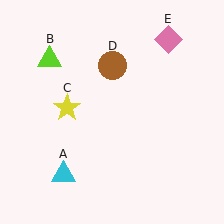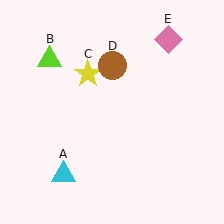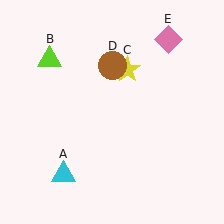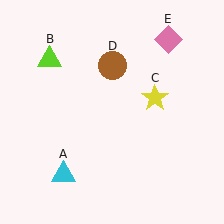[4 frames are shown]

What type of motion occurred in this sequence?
The yellow star (object C) rotated clockwise around the center of the scene.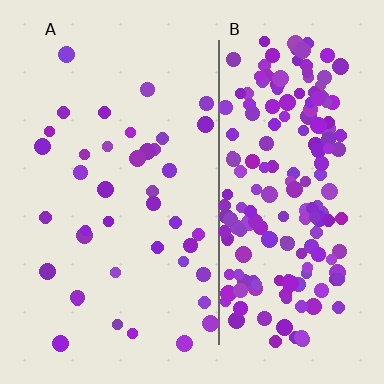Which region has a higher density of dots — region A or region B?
B (the right).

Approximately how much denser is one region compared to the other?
Approximately 4.9× — region B over region A.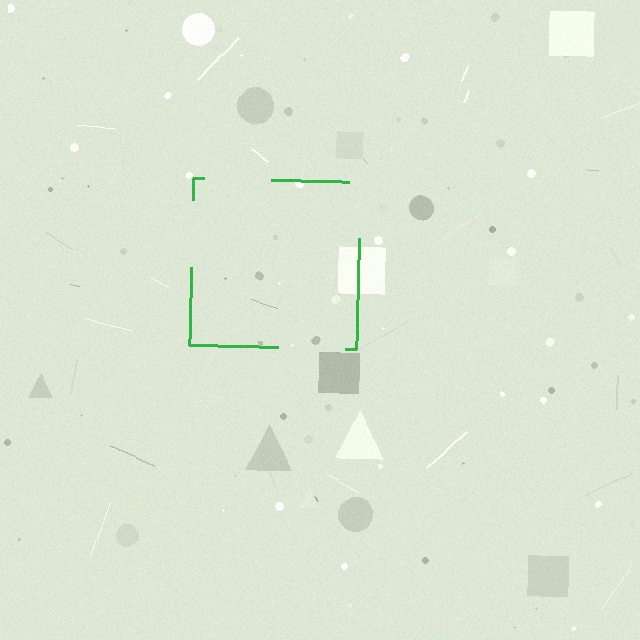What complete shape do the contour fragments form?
The contour fragments form a square.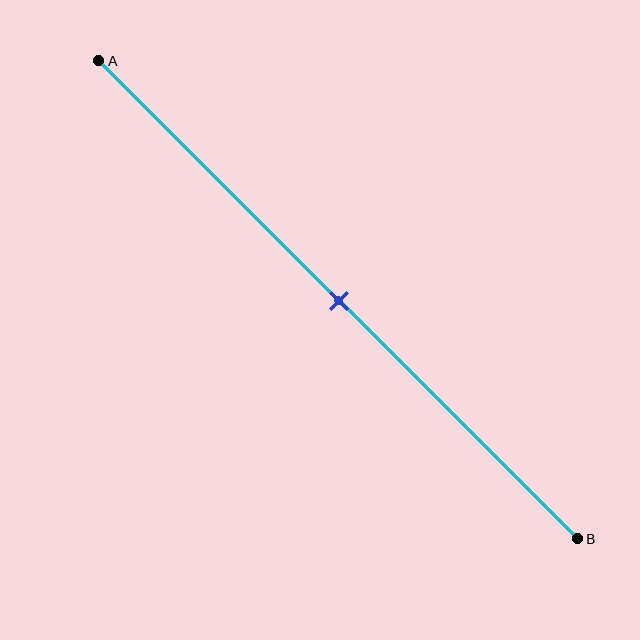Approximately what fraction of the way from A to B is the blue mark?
The blue mark is approximately 50% of the way from A to B.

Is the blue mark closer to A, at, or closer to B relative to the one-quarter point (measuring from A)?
The blue mark is closer to point B than the one-quarter point of segment AB.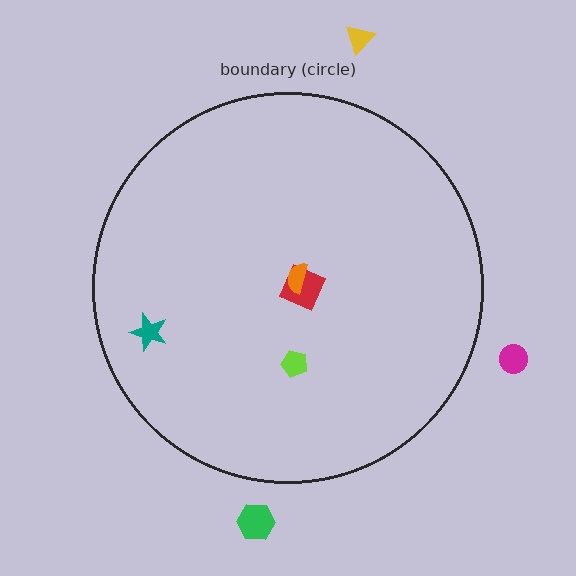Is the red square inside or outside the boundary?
Inside.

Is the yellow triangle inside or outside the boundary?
Outside.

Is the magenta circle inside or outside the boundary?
Outside.